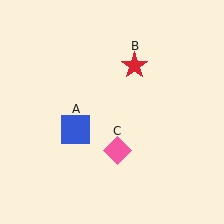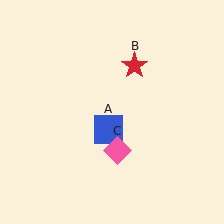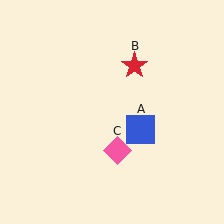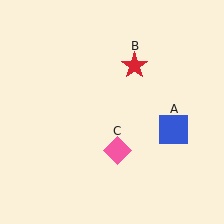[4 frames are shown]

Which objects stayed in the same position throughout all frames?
Red star (object B) and pink diamond (object C) remained stationary.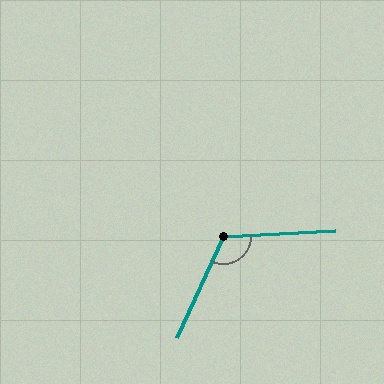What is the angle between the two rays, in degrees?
Approximately 118 degrees.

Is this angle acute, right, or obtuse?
It is obtuse.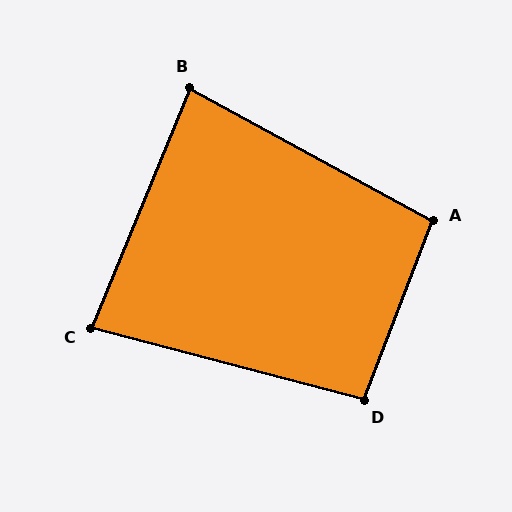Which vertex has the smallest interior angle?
C, at approximately 82 degrees.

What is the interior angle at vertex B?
Approximately 84 degrees (acute).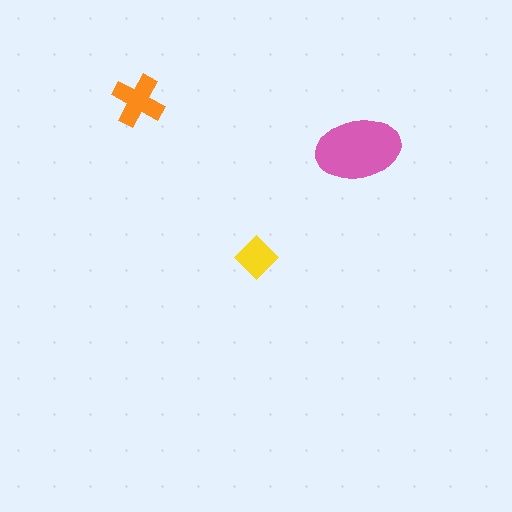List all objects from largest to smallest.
The pink ellipse, the orange cross, the yellow diamond.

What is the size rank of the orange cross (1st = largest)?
2nd.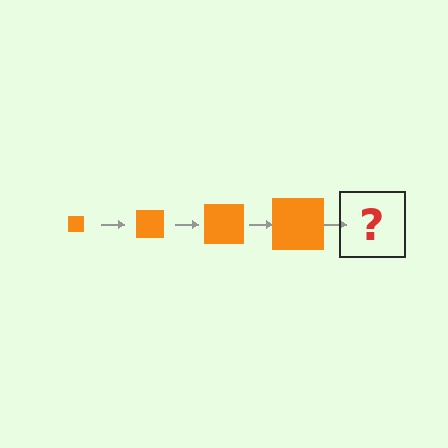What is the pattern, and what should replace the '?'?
The pattern is that the square gets progressively larger each step. The '?' should be an orange square, larger than the previous one.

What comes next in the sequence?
The next element should be an orange square, larger than the previous one.